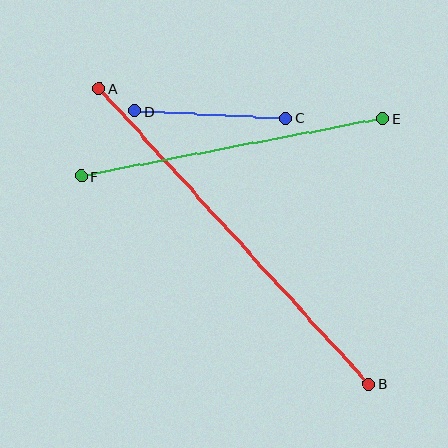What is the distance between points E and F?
The distance is approximately 307 pixels.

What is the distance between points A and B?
The distance is approximately 400 pixels.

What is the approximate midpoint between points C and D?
The midpoint is at approximately (210, 115) pixels.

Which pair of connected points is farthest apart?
Points A and B are farthest apart.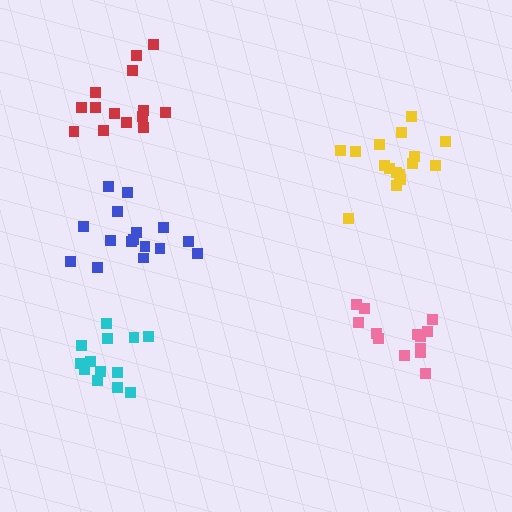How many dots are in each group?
Group 1: 16 dots, Group 2: 13 dots, Group 3: 16 dots, Group 4: 13 dots, Group 5: 14 dots (72 total).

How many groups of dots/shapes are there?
There are 5 groups.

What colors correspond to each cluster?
The clusters are colored: blue, pink, yellow, cyan, red.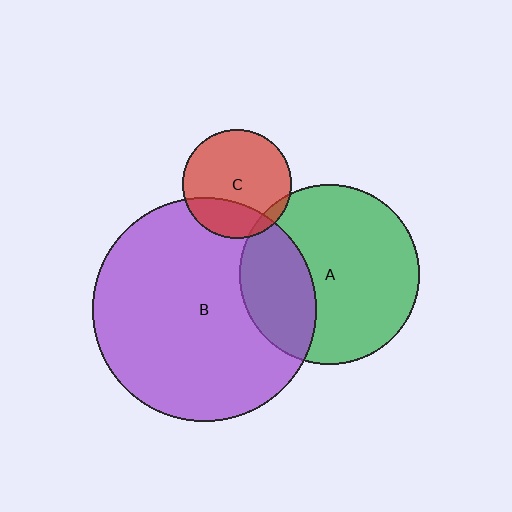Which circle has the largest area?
Circle B (purple).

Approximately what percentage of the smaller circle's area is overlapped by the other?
Approximately 25%.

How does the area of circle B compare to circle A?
Approximately 1.6 times.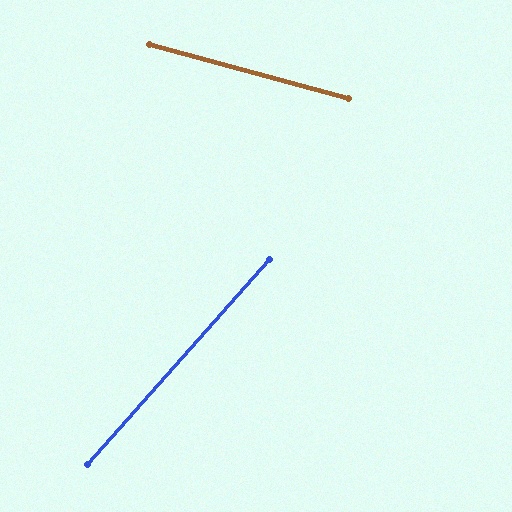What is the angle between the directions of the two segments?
Approximately 63 degrees.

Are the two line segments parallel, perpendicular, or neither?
Neither parallel nor perpendicular — they differ by about 63°.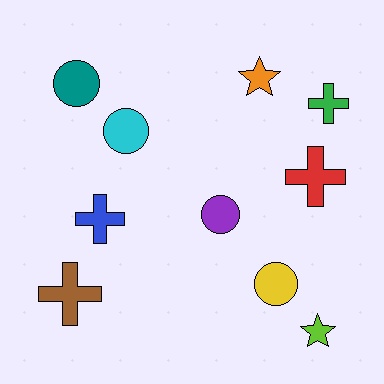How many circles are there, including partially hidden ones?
There are 4 circles.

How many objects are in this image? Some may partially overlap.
There are 10 objects.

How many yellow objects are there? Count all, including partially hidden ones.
There is 1 yellow object.